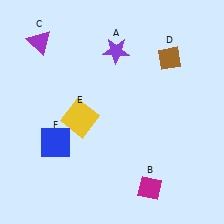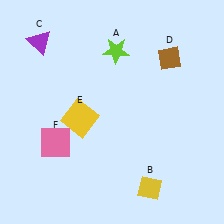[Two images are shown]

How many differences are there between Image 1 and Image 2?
There are 3 differences between the two images.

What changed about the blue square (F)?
In Image 1, F is blue. In Image 2, it changed to pink.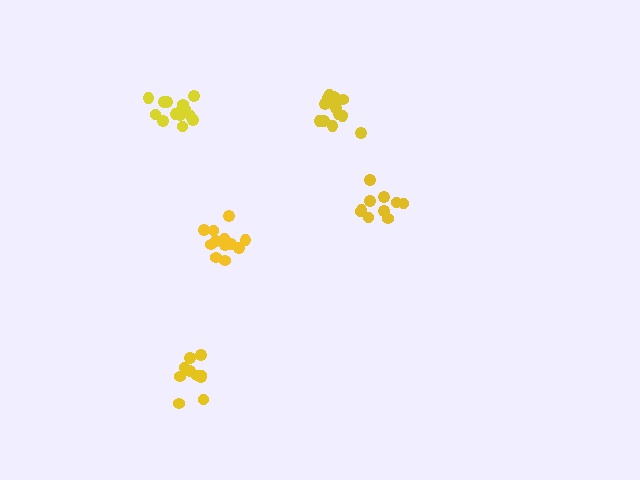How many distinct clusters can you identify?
There are 5 distinct clusters.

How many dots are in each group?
Group 1: 10 dots, Group 2: 14 dots, Group 3: 10 dots, Group 4: 14 dots, Group 5: 13 dots (61 total).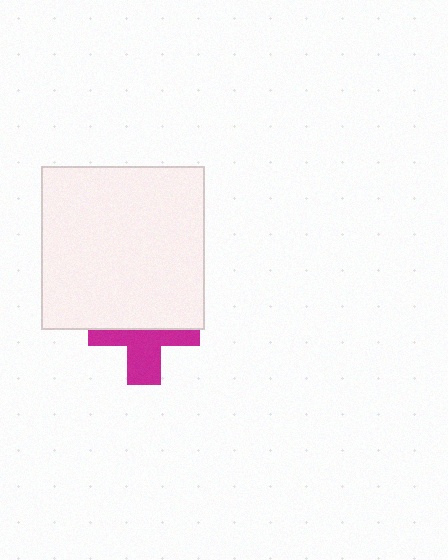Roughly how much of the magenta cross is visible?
About half of it is visible (roughly 49%).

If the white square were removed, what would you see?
You would see the complete magenta cross.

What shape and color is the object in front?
The object in front is a white square.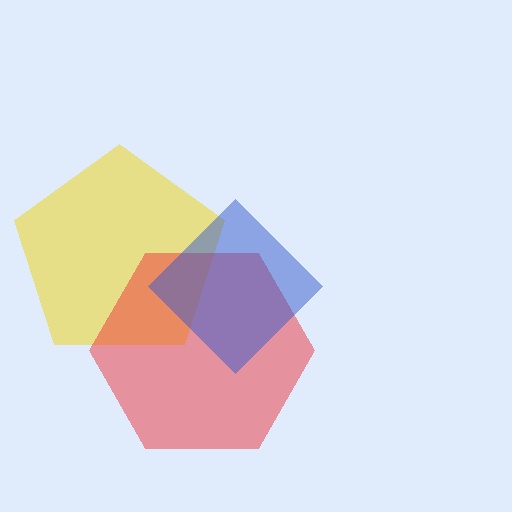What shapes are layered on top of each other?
The layered shapes are: a yellow pentagon, a red hexagon, a blue diamond.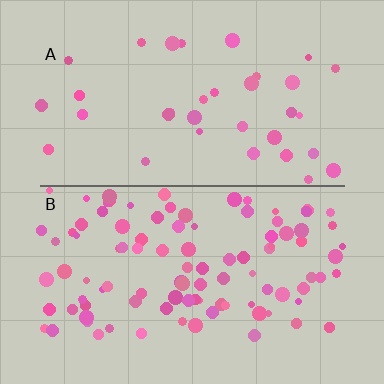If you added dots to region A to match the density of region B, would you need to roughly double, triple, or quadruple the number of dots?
Approximately triple.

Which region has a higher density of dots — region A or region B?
B (the bottom).